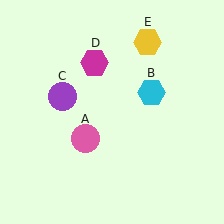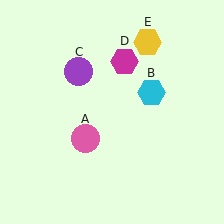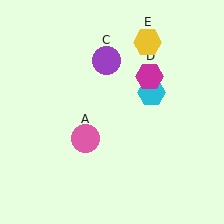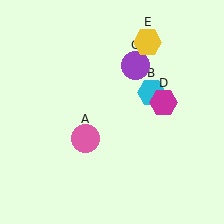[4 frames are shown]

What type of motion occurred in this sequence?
The purple circle (object C), magenta hexagon (object D) rotated clockwise around the center of the scene.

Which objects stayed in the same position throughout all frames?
Pink circle (object A) and cyan hexagon (object B) and yellow hexagon (object E) remained stationary.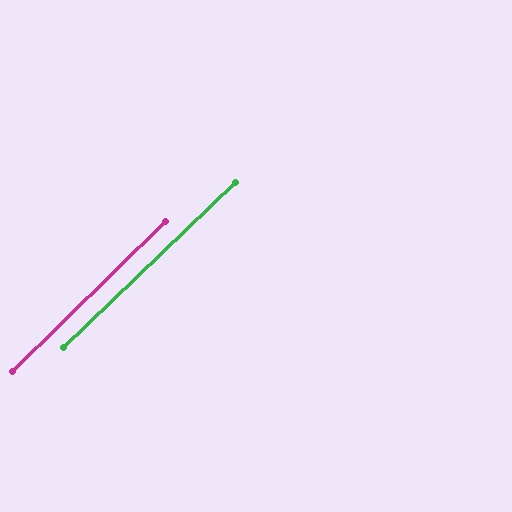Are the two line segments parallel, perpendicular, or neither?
Parallel — their directions differ by only 0.4°.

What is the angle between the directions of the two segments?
Approximately 0 degrees.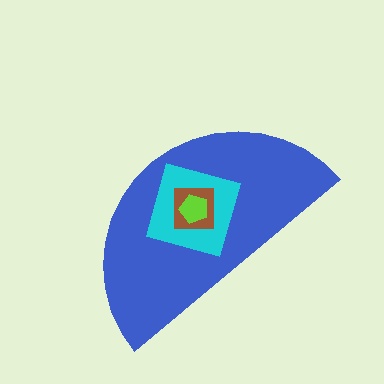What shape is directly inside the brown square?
The lime pentagon.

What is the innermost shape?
The lime pentagon.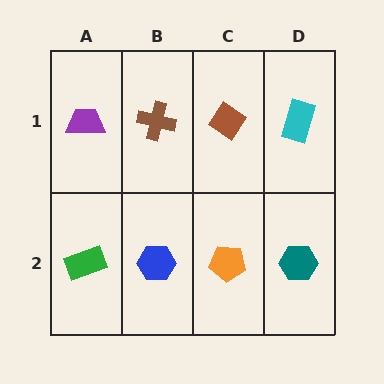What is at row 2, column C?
An orange pentagon.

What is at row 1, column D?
A cyan rectangle.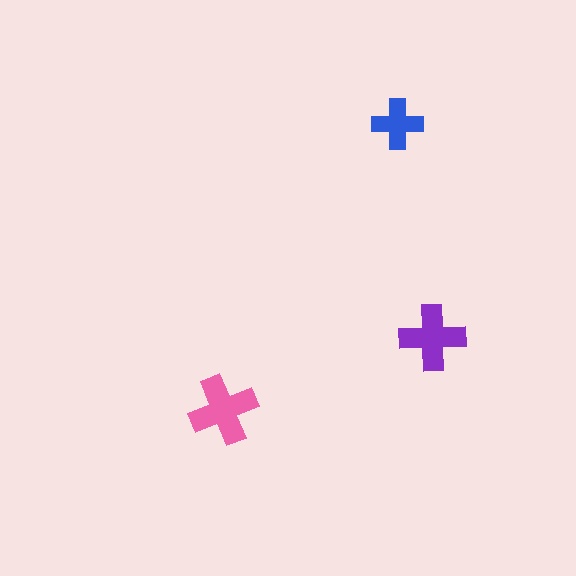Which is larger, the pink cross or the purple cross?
The pink one.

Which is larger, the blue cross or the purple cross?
The purple one.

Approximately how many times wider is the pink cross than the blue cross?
About 1.5 times wider.